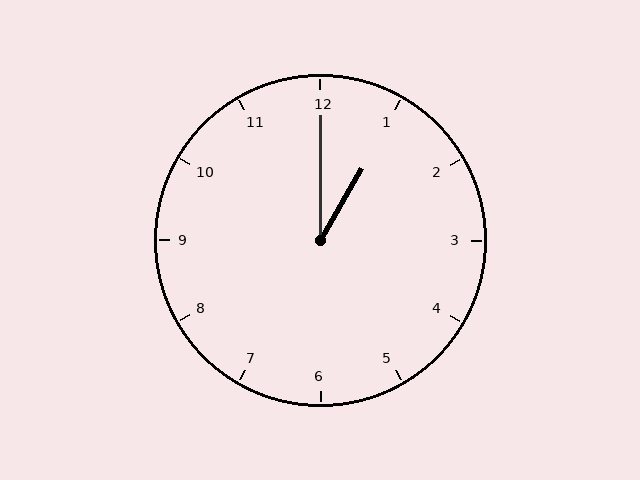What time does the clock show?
1:00.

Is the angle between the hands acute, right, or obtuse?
It is acute.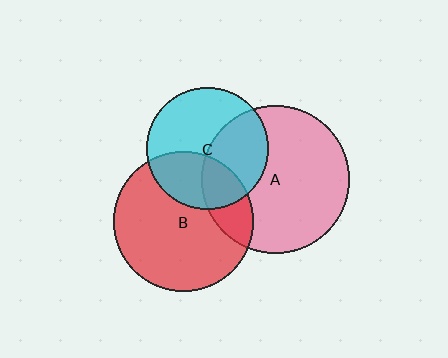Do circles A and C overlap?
Yes.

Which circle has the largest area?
Circle A (pink).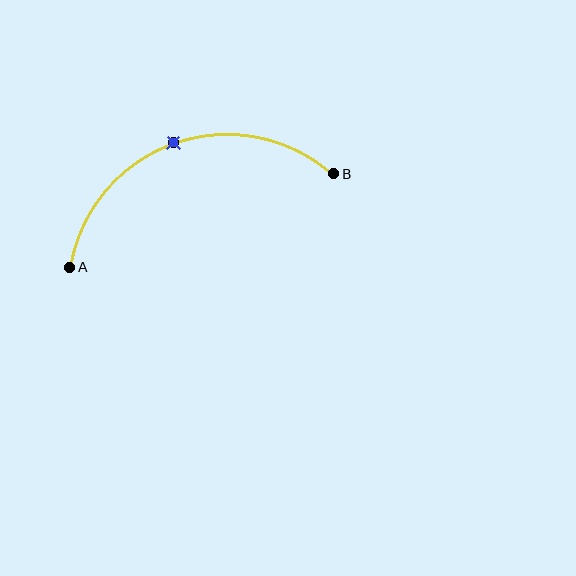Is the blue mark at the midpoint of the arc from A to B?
Yes. The blue mark lies on the arc at equal arc-length from both A and B — it is the arc midpoint.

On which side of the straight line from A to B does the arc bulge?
The arc bulges above the straight line connecting A and B.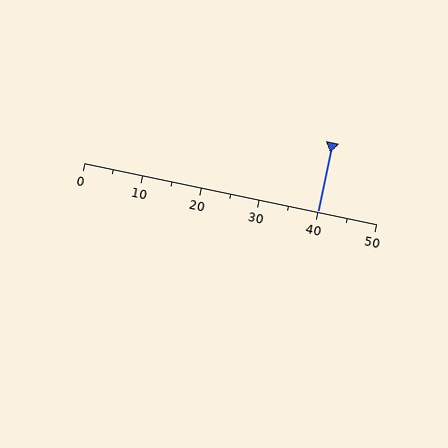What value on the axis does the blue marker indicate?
The marker indicates approximately 40.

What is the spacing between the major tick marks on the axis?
The major ticks are spaced 10 apart.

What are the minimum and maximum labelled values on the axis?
The axis runs from 0 to 50.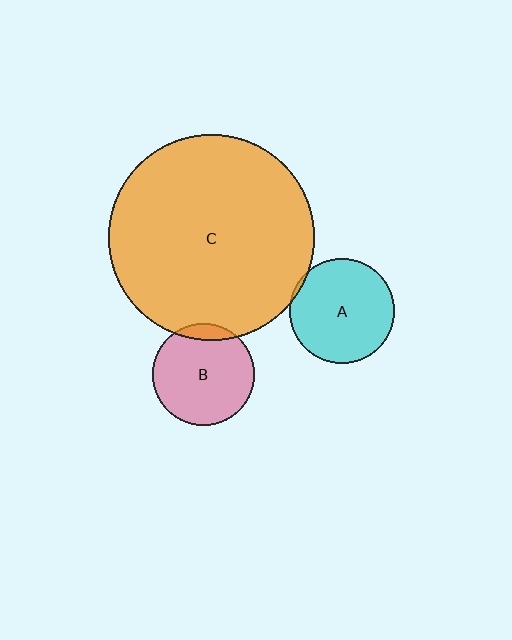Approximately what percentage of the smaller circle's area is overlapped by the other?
Approximately 5%.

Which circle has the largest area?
Circle C (orange).